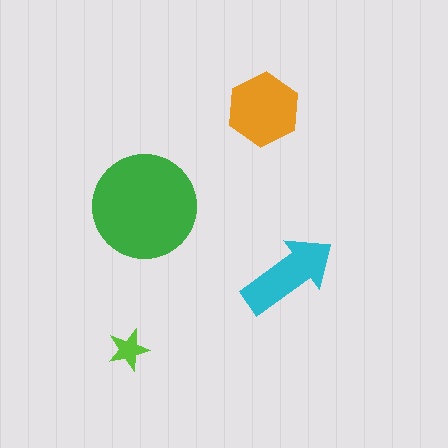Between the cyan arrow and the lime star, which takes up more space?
The cyan arrow.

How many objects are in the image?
There are 4 objects in the image.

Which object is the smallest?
The lime star.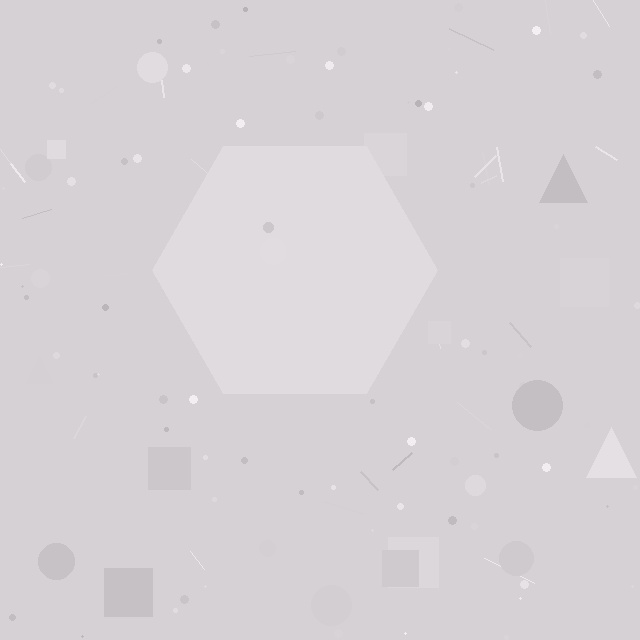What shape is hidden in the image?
A hexagon is hidden in the image.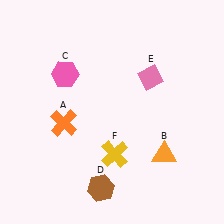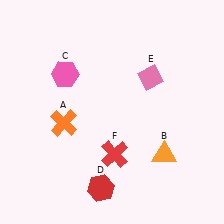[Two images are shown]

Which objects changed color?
D changed from brown to red. F changed from yellow to red.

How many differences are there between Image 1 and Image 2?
There are 2 differences between the two images.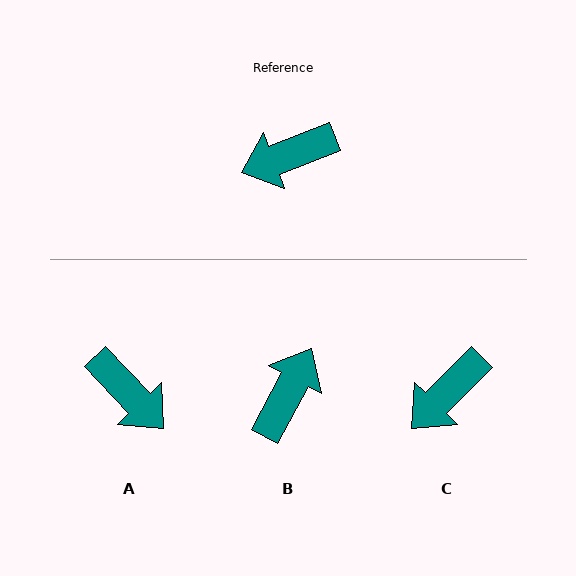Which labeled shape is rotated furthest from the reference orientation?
B, about 139 degrees away.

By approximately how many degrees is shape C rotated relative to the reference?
Approximately 24 degrees counter-clockwise.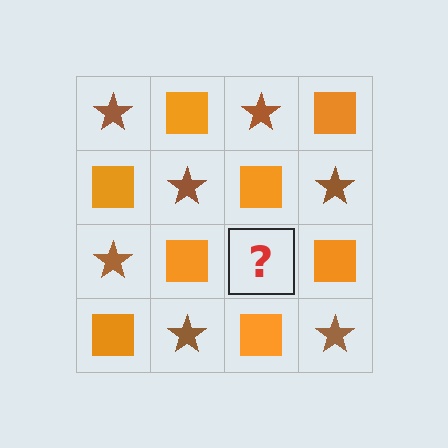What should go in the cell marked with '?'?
The missing cell should contain a brown star.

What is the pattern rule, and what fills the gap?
The rule is that it alternates brown star and orange square in a checkerboard pattern. The gap should be filled with a brown star.